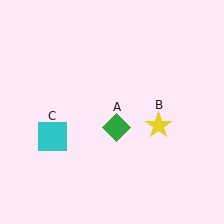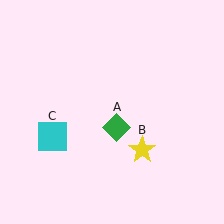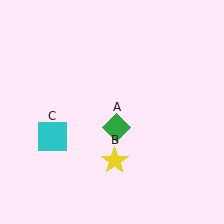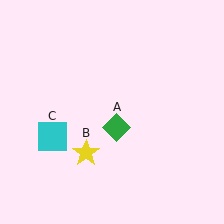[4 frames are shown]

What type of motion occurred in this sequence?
The yellow star (object B) rotated clockwise around the center of the scene.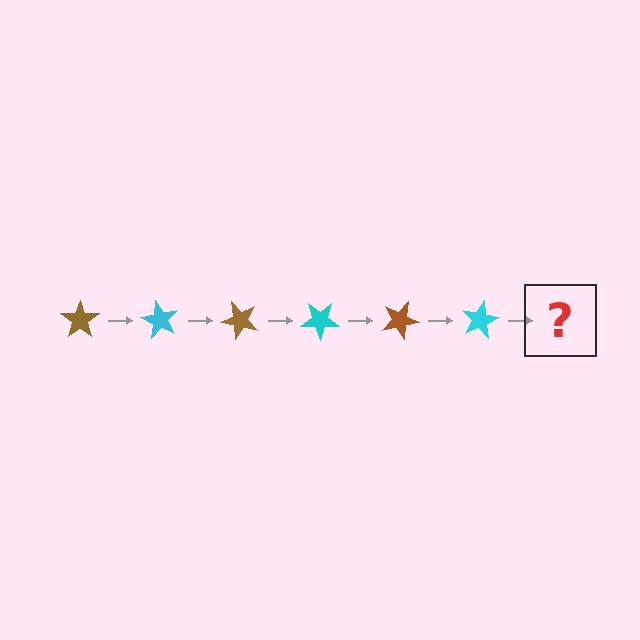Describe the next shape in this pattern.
It should be a brown star, rotated 360 degrees from the start.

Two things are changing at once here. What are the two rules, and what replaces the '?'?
The two rules are that it rotates 60 degrees each step and the color cycles through brown and cyan. The '?' should be a brown star, rotated 360 degrees from the start.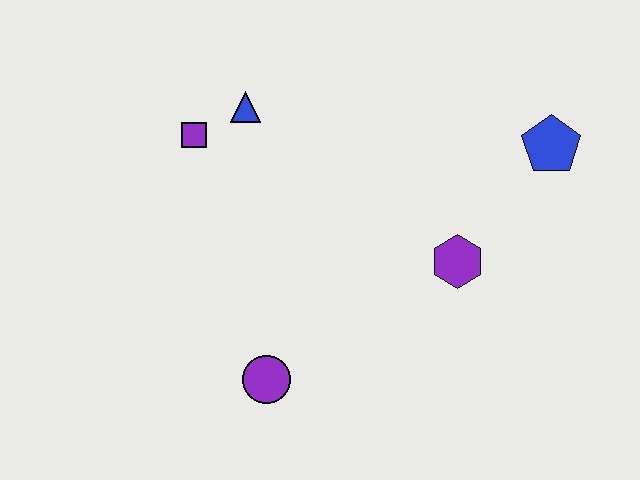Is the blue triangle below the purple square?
No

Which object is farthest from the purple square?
The blue pentagon is farthest from the purple square.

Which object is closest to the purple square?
The blue triangle is closest to the purple square.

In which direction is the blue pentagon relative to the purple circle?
The blue pentagon is to the right of the purple circle.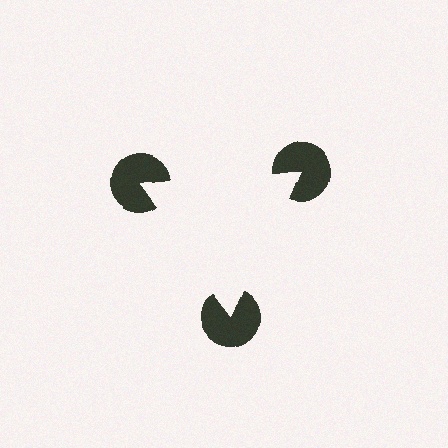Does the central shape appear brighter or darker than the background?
It typically appears slightly brighter than the background, even though no actual brightness change is drawn.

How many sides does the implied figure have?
3 sides.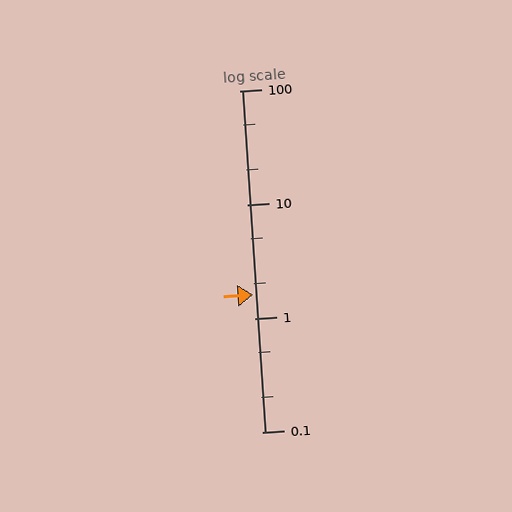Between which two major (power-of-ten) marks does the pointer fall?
The pointer is between 1 and 10.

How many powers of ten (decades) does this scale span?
The scale spans 3 decades, from 0.1 to 100.